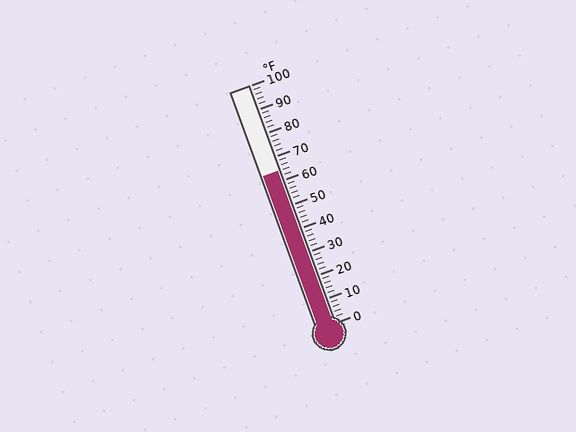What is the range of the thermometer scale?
The thermometer scale ranges from 0°F to 100°F.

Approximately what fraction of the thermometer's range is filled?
The thermometer is filled to approximately 65% of its range.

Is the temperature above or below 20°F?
The temperature is above 20°F.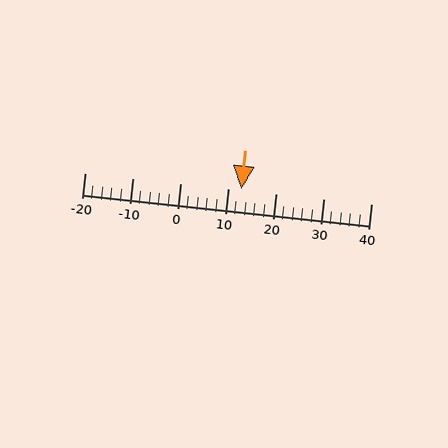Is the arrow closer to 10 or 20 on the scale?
The arrow is closer to 10.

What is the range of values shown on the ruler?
The ruler shows values from -20 to 40.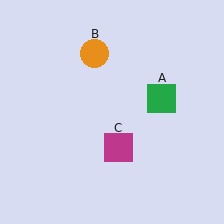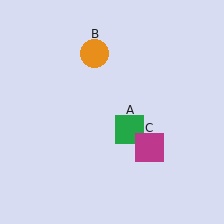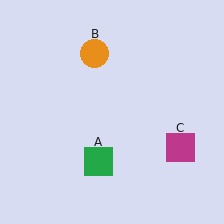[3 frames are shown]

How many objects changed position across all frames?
2 objects changed position: green square (object A), magenta square (object C).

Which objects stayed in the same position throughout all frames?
Orange circle (object B) remained stationary.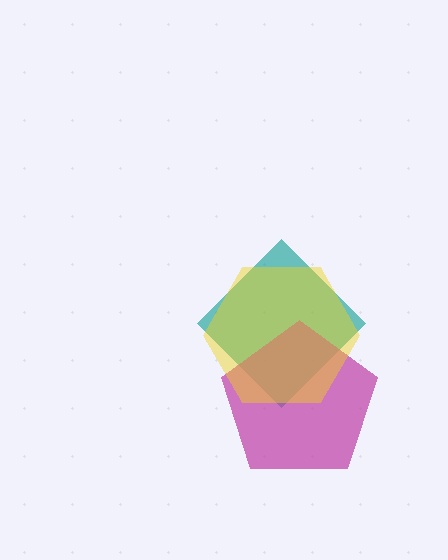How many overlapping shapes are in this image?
There are 3 overlapping shapes in the image.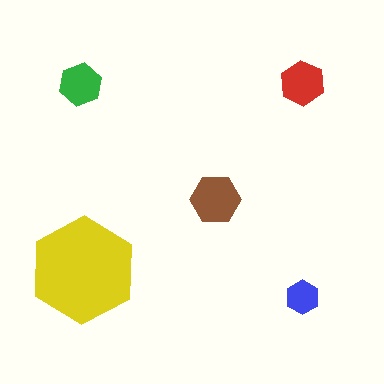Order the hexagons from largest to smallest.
the yellow one, the brown one, the red one, the green one, the blue one.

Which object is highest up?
The red hexagon is topmost.